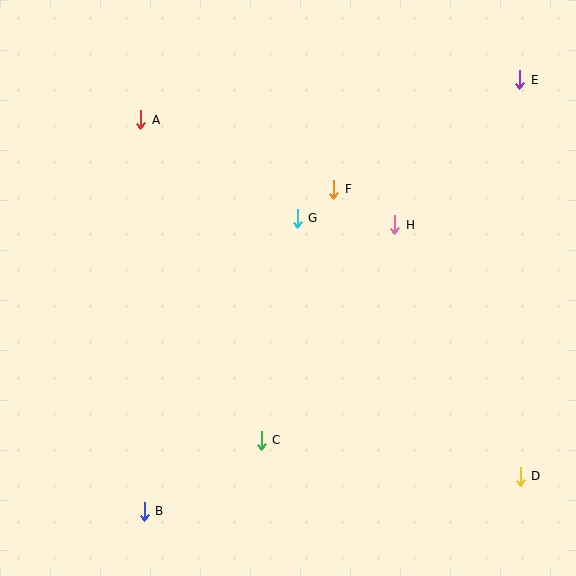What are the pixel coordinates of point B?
Point B is at (144, 511).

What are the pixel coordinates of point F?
Point F is at (334, 189).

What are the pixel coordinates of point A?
Point A is at (141, 120).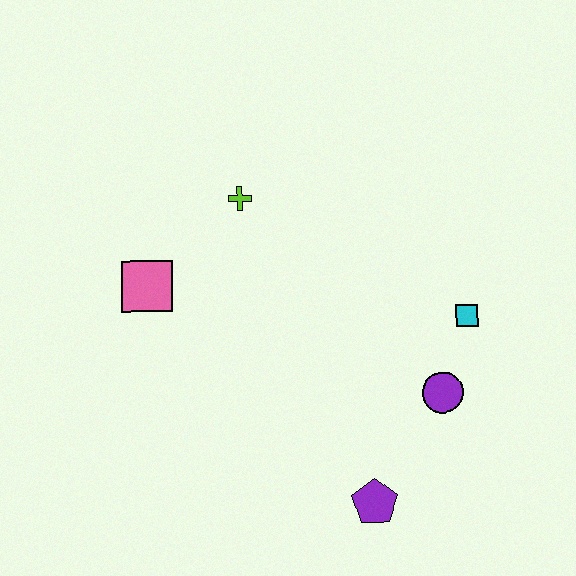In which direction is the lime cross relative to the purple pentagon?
The lime cross is above the purple pentagon.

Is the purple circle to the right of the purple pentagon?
Yes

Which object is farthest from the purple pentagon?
The lime cross is farthest from the purple pentagon.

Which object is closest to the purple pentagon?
The purple circle is closest to the purple pentagon.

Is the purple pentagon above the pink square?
No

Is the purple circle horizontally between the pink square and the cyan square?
Yes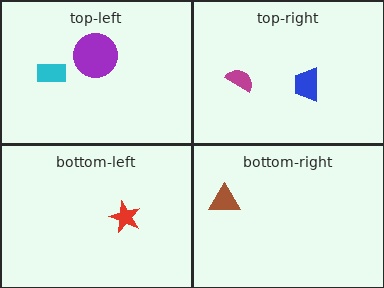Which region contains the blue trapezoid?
The top-right region.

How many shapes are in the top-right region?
2.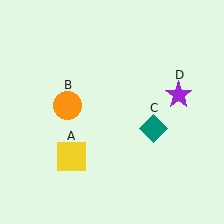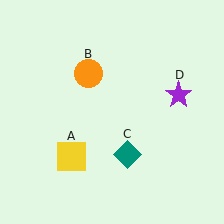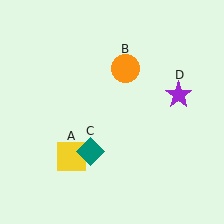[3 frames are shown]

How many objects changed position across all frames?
2 objects changed position: orange circle (object B), teal diamond (object C).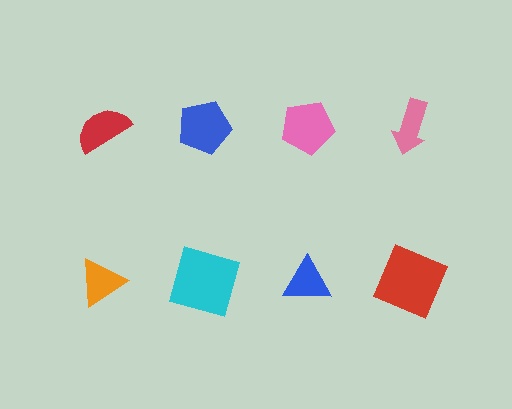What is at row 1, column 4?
A pink arrow.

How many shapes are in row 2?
4 shapes.